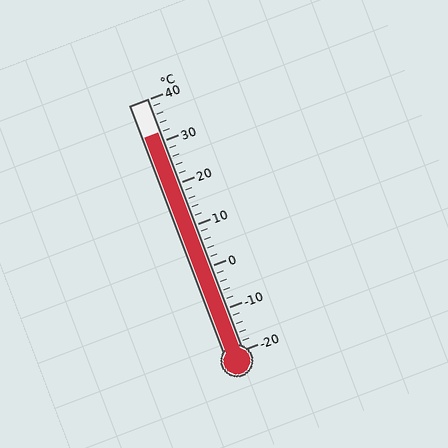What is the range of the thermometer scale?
The thermometer scale ranges from -20°C to 40°C.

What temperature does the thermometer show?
The thermometer shows approximately 32°C.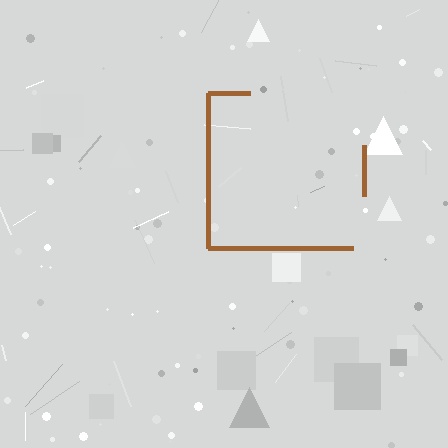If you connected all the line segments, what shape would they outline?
They would outline a square.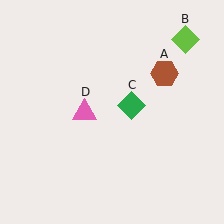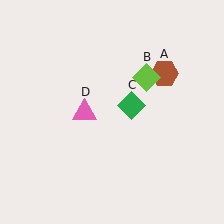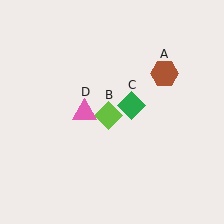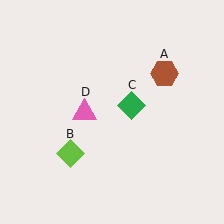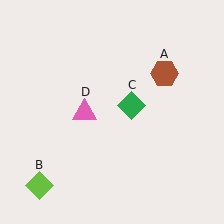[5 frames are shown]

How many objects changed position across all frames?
1 object changed position: lime diamond (object B).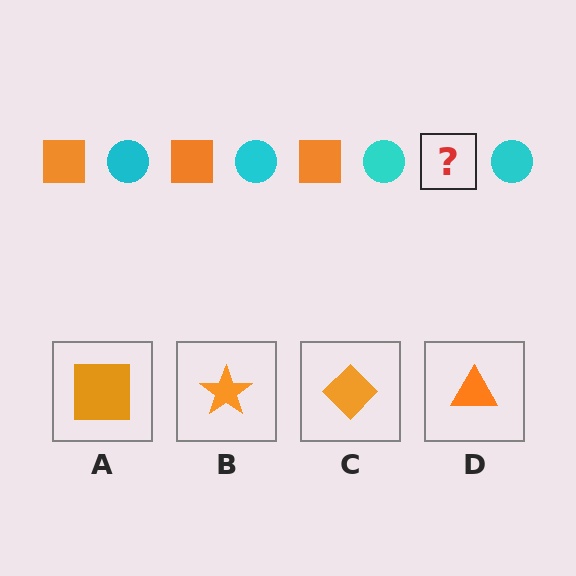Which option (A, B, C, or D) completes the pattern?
A.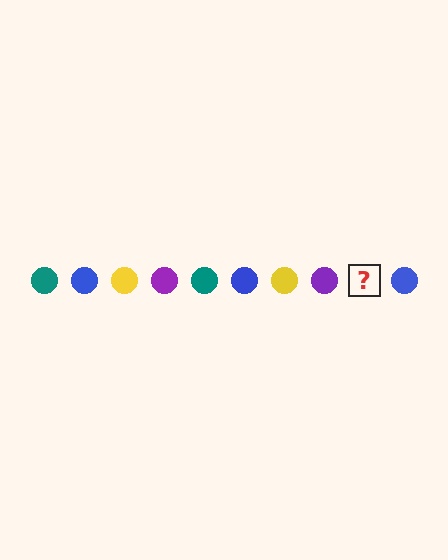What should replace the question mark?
The question mark should be replaced with a teal circle.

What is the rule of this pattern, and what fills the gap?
The rule is that the pattern cycles through teal, blue, yellow, purple circles. The gap should be filled with a teal circle.